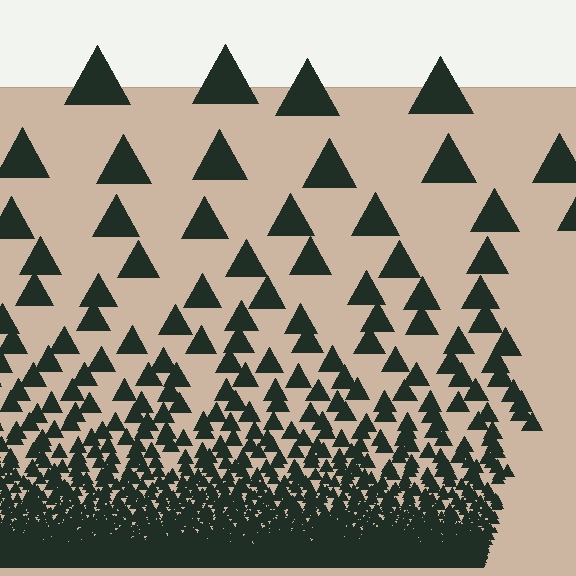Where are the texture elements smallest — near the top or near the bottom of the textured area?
Near the bottom.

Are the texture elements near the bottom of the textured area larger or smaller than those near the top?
Smaller. The gradient is inverted — elements near the bottom are smaller and denser.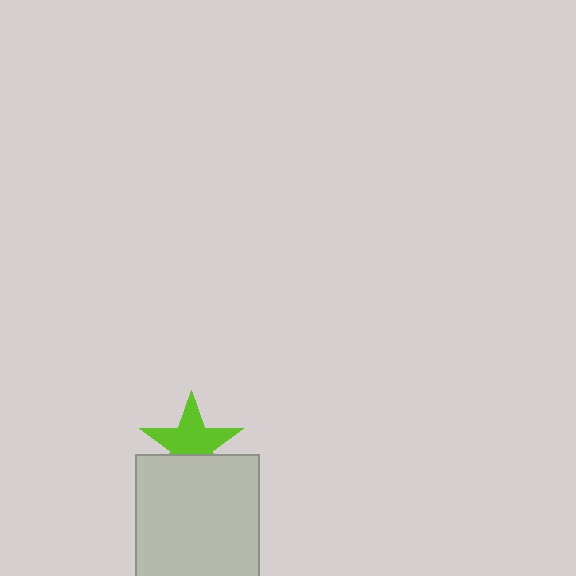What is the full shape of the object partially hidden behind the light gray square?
The partially hidden object is a lime star.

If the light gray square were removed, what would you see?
You would see the complete lime star.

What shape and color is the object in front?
The object in front is a light gray square.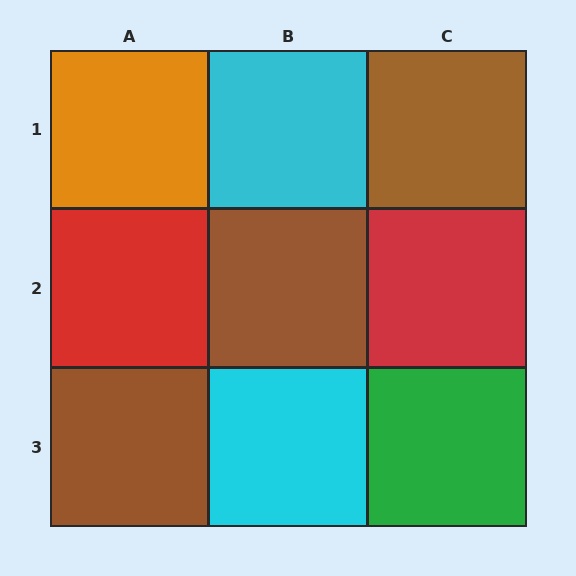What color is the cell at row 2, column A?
Red.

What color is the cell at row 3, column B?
Cyan.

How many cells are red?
2 cells are red.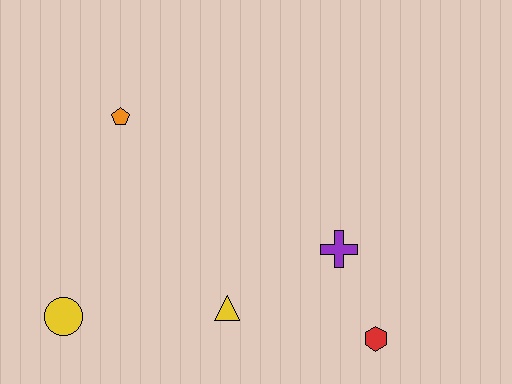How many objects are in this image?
There are 5 objects.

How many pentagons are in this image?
There is 1 pentagon.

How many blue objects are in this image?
There are no blue objects.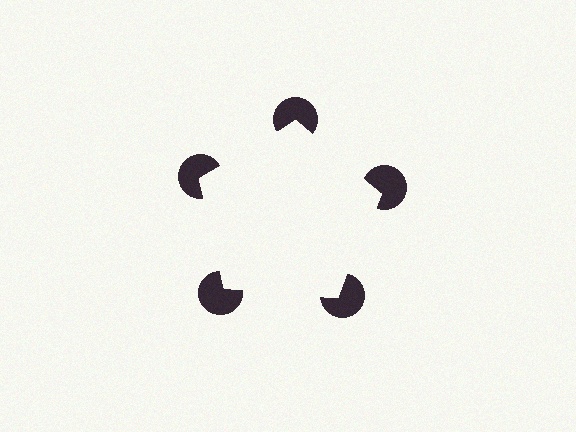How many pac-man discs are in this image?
There are 5 — one at each vertex of the illusory pentagon.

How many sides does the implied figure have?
5 sides.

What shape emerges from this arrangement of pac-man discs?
An illusory pentagon — its edges are inferred from the aligned wedge cuts in the pac-man discs, not physically drawn.